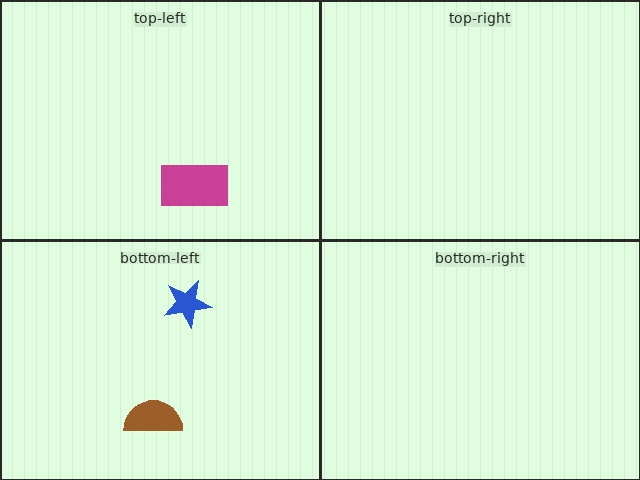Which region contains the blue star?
The bottom-left region.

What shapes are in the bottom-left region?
The brown semicircle, the blue star.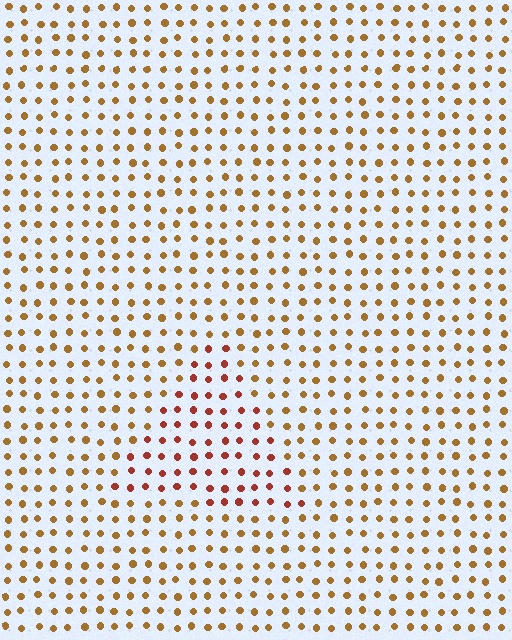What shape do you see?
I see a triangle.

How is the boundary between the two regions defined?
The boundary is defined purely by a slight shift in hue (about 31 degrees). Spacing, size, and orientation are identical on both sides.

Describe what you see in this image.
The image is filled with small brown elements in a uniform arrangement. A triangle-shaped region is visible where the elements are tinted to a slightly different hue, forming a subtle color boundary.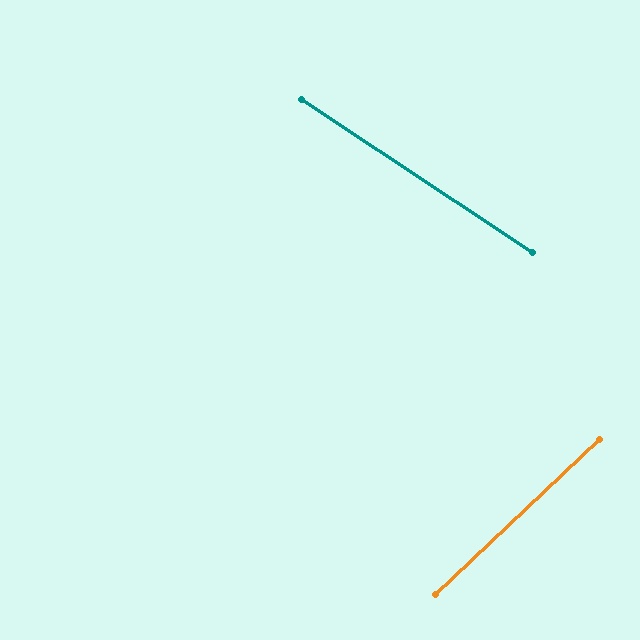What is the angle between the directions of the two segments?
Approximately 77 degrees.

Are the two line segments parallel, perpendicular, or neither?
Neither parallel nor perpendicular — they differ by about 77°.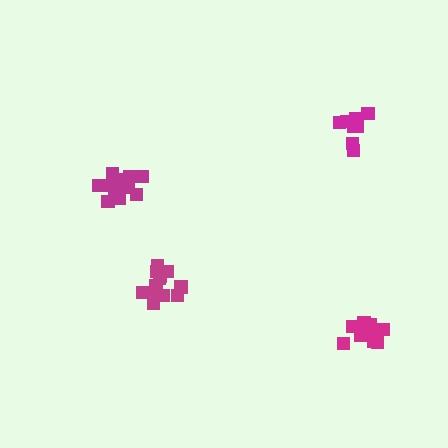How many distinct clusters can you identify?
There are 4 distinct clusters.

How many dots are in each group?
Group 1: 9 dots, Group 2: 14 dots, Group 3: 14 dots, Group 4: 13 dots (50 total).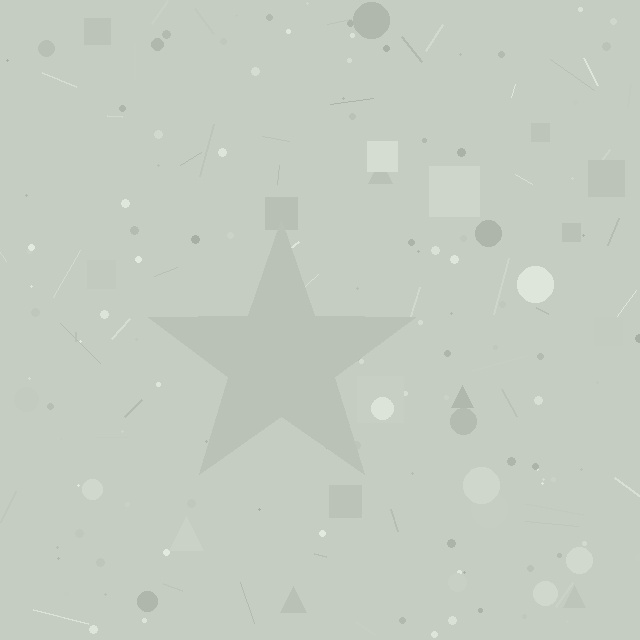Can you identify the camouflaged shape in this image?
The camouflaged shape is a star.